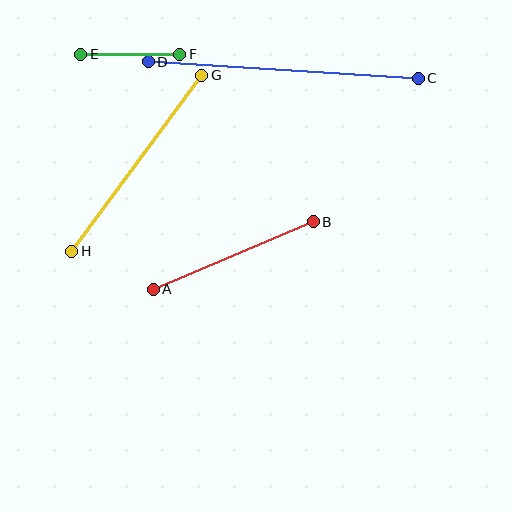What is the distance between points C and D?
The distance is approximately 271 pixels.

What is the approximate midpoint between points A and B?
The midpoint is at approximately (233, 256) pixels.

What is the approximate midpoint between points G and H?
The midpoint is at approximately (137, 163) pixels.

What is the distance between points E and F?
The distance is approximately 99 pixels.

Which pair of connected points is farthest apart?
Points C and D are farthest apart.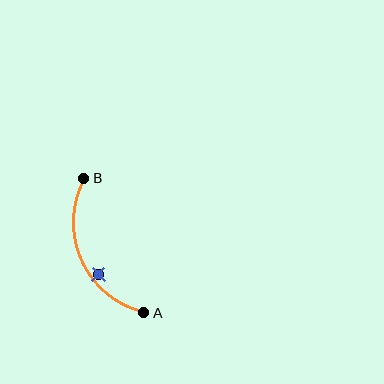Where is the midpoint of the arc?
The arc midpoint is the point on the curve farthest from the straight line joining A and B. It sits to the left of that line.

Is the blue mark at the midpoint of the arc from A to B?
No — the blue mark does not lie on the arc at all. It sits slightly inside the curve.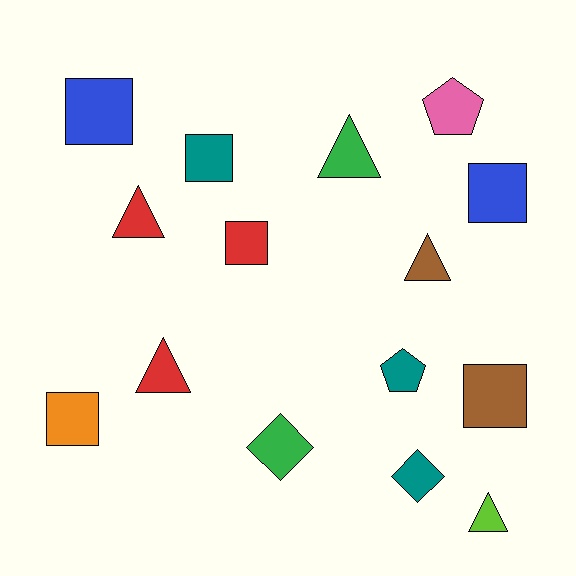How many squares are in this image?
There are 6 squares.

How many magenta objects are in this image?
There are no magenta objects.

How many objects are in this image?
There are 15 objects.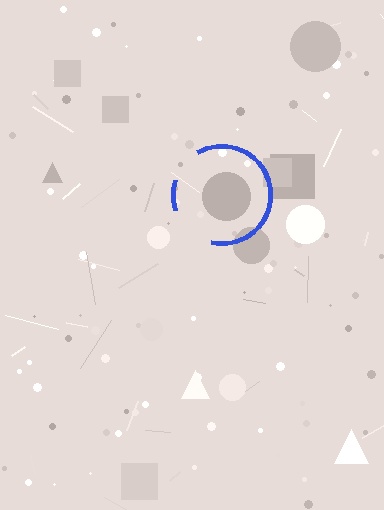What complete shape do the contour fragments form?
The contour fragments form a circle.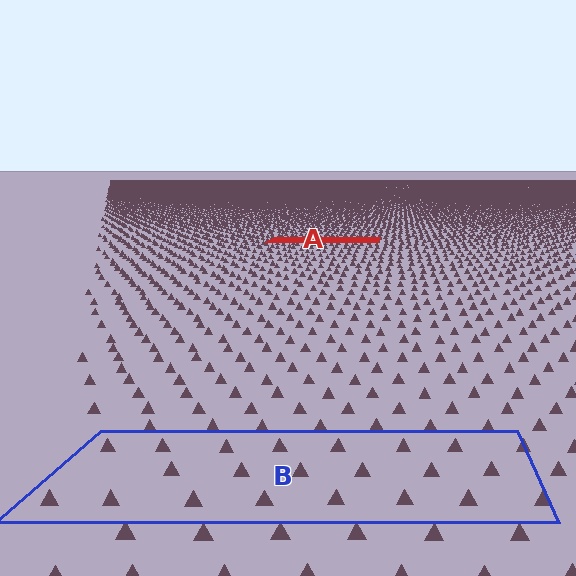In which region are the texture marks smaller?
The texture marks are smaller in region A, because it is farther away.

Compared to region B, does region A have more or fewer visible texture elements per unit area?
Region A has more texture elements per unit area — they are packed more densely because it is farther away.